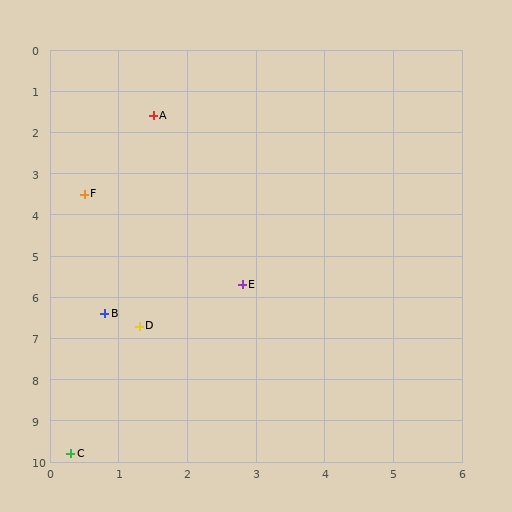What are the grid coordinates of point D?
Point D is at approximately (1.3, 6.7).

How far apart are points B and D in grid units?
Points B and D are about 0.6 grid units apart.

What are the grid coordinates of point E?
Point E is at approximately (2.8, 5.7).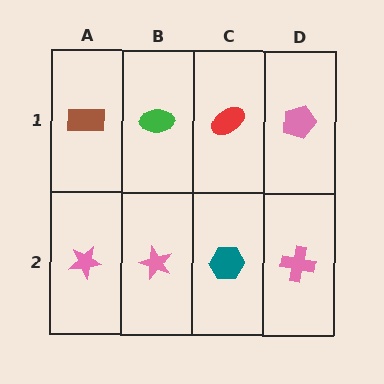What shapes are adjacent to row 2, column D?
A pink pentagon (row 1, column D), a teal hexagon (row 2, column C).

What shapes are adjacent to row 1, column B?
A pink star (row 2, column B), a brown rectangle (row 1, column A), a red ellipse (row 1, column C).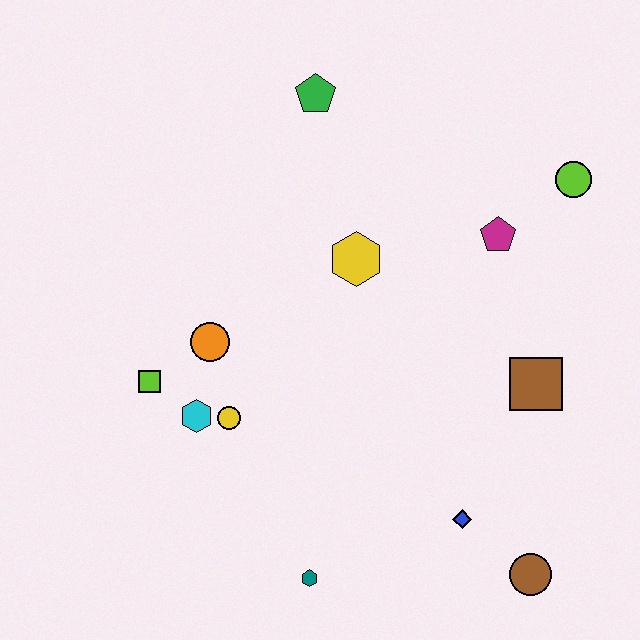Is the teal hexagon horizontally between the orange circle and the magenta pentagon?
Yes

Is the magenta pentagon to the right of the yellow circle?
Yes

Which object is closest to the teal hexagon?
The blue diamond is closest to the teal hexagon.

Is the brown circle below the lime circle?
Yes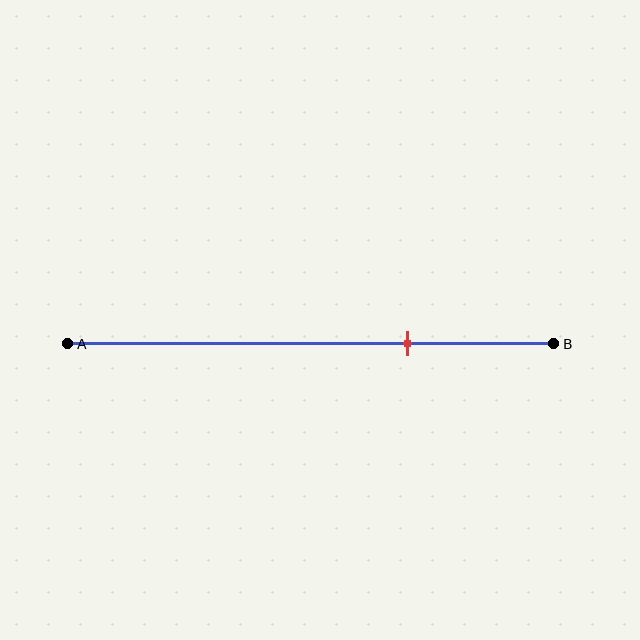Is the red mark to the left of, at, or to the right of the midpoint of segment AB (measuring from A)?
The red mark is to the right of the midpoint of segment AB.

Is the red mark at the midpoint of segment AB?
No, the mark is at about 70% from A, not at the 50% midpoint.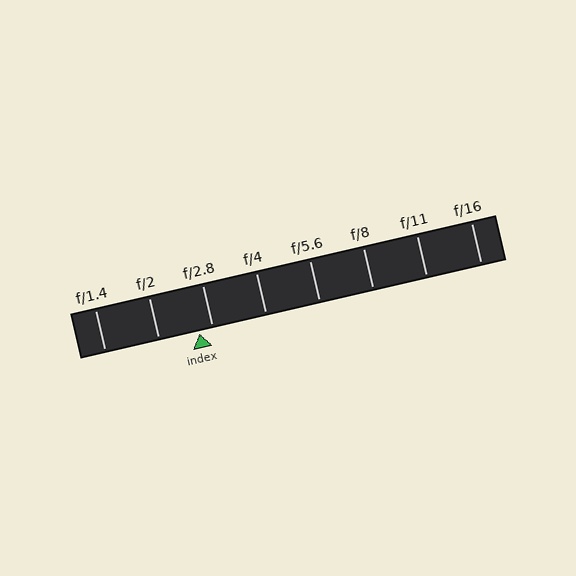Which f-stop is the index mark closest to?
The index mark is closest to f/2.8.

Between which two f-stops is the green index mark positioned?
The index mark is between f/2 and f/2.8.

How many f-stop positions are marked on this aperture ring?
There are 8 f-stop positions marked.